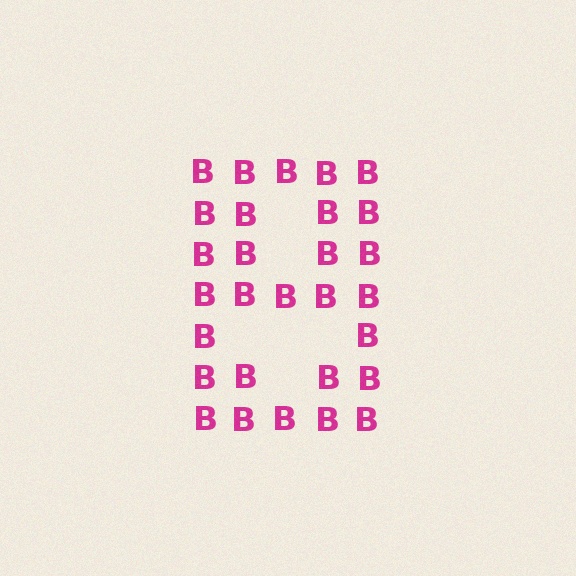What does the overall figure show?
The overall figure shows the digit 8.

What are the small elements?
The small elements are letter B's.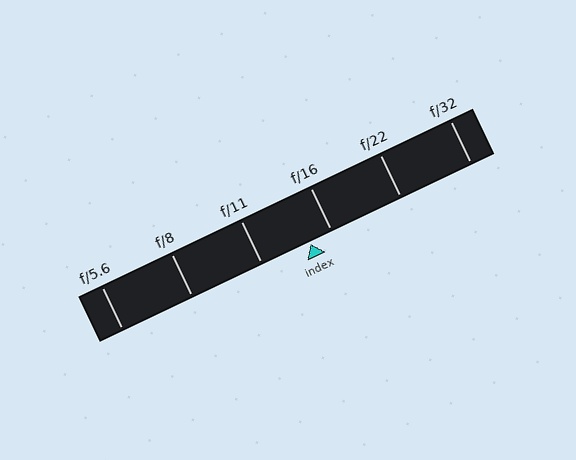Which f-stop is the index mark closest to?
The index mark is closest to f/16.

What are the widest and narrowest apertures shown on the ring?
The widest aperture shown is f/5.6 and the narrowest is f/32.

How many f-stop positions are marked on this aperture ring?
There are 6 f-stop positions marked.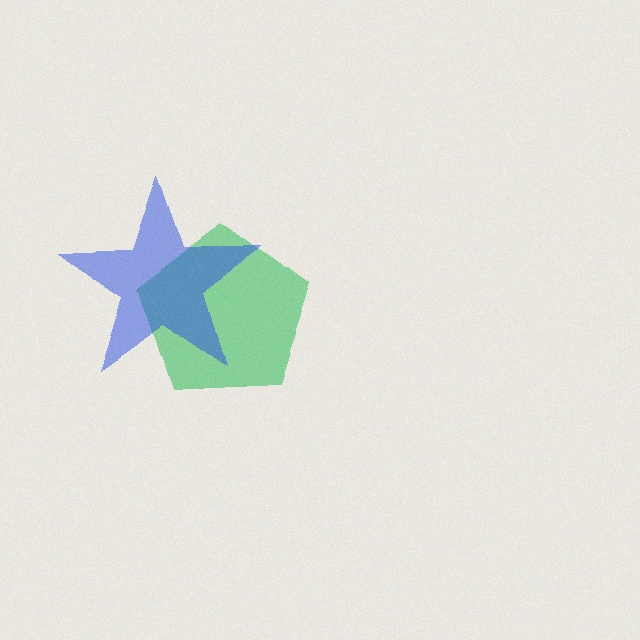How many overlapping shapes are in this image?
There are 2 overlapping shapes in the image.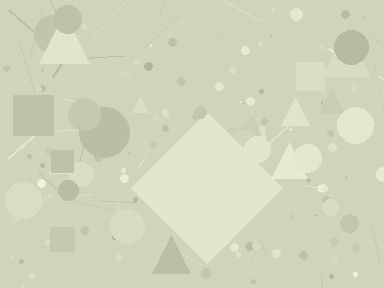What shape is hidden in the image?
A diamond is hidden in the image.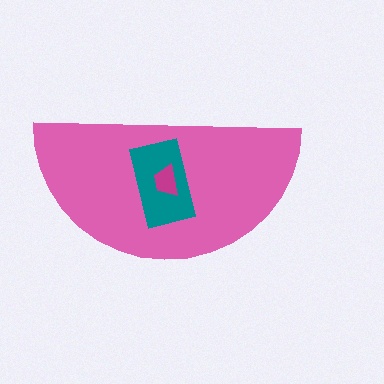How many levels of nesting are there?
3.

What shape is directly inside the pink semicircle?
The teal rectangle.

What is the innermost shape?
The magenta trapezoid.